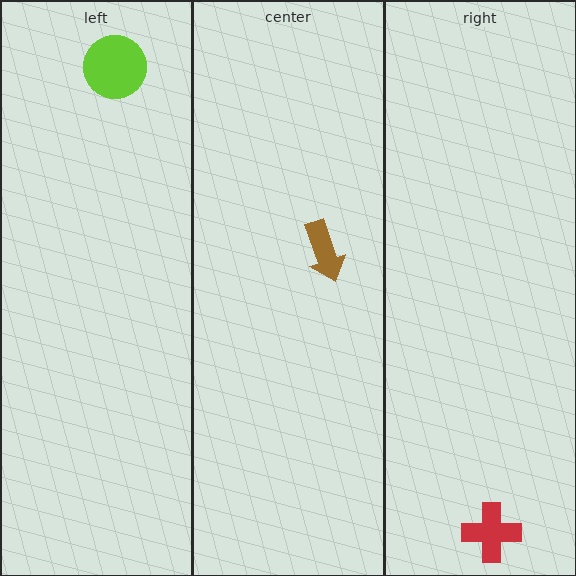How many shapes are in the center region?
1.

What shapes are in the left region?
The lime circle.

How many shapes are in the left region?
1.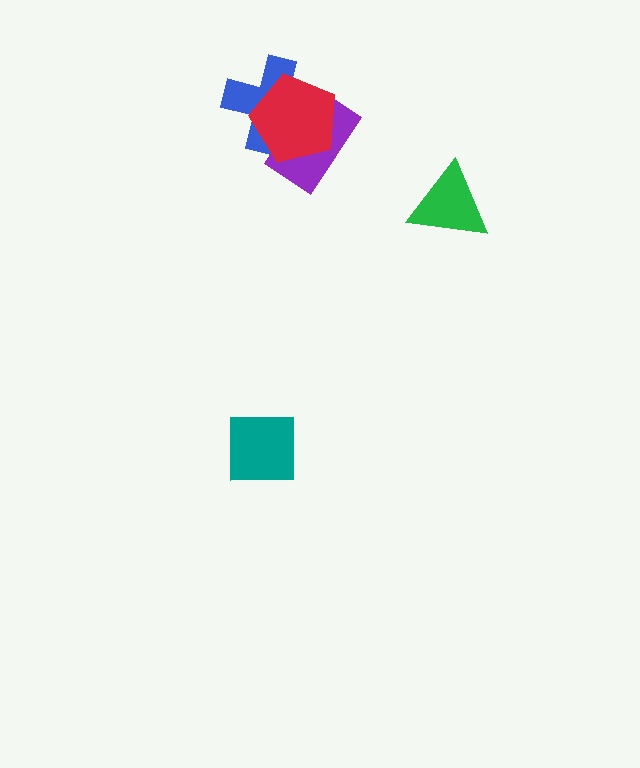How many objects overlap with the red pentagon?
2 objects overlap with the red pentagon.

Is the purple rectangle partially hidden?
Yes, it is partially covered by another shape.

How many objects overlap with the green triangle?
0 objects overlap with the green triangle.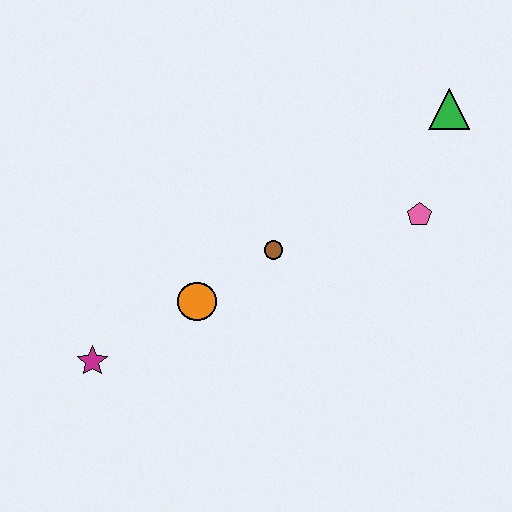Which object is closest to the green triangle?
The pink pentagon is closest to the green triangle.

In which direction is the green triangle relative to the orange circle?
The green triangle is to the right of the orange circle.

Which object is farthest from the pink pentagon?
The magenta star is farthest from the pink pentagon.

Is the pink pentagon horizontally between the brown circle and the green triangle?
Yes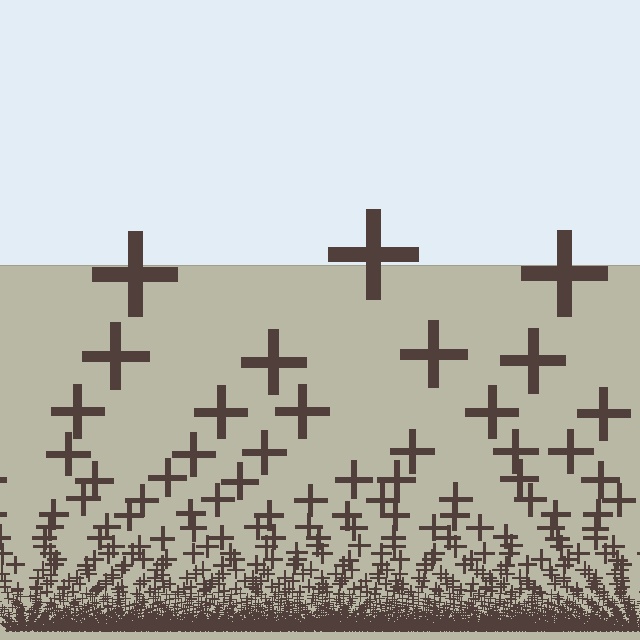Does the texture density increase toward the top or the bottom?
Density increases toward the bottom.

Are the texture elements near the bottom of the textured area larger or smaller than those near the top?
Smaller. The gradient is inverted — elements near the bottom are smaller and denser.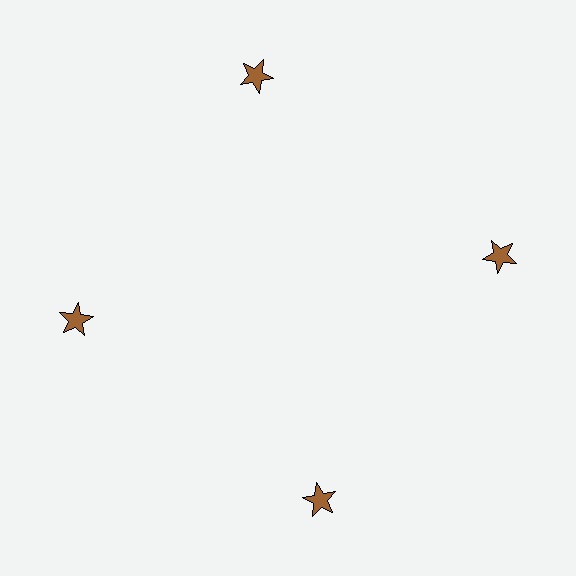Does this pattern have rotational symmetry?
Yes, this pattern has 4-fold rotational symmetry. It looks the same after rotating 90 degrees around the center.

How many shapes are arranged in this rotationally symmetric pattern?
There are 4 shapes, arranged in 4 groups of 1.